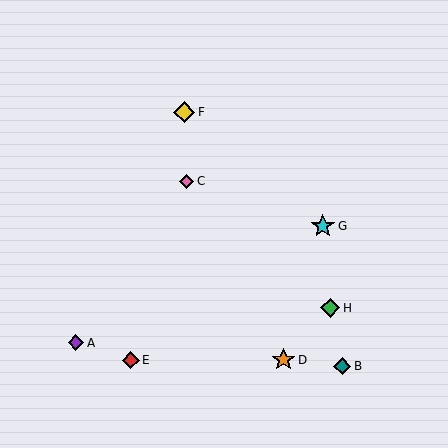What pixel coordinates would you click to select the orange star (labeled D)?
Click at (283, 360) to select the orange star D.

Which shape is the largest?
The cyan star (labeled G) is the largest.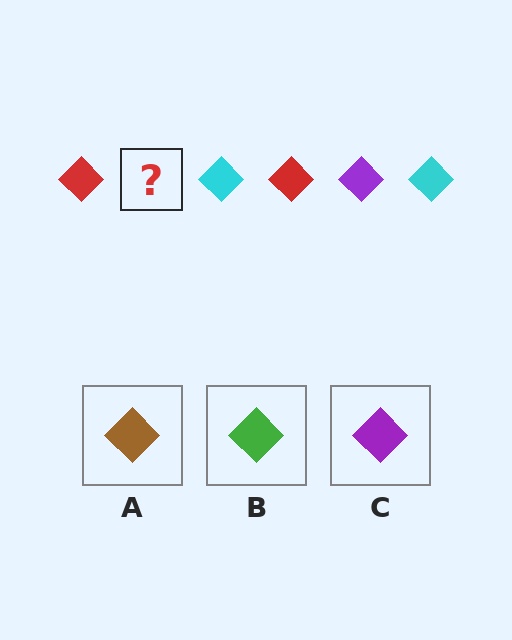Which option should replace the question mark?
Option C.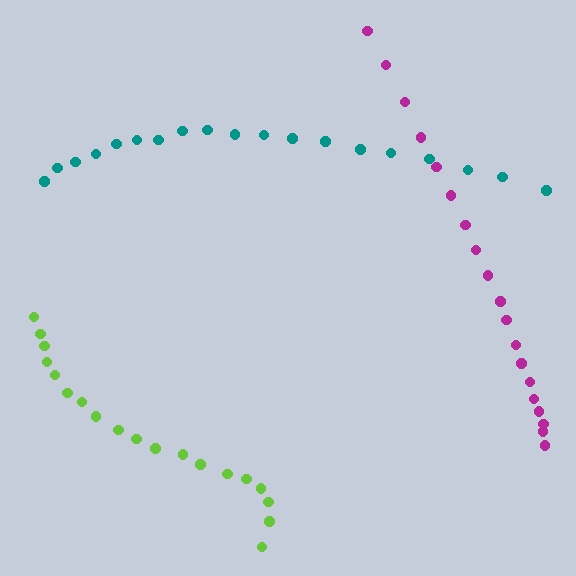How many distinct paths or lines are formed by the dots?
There are 3 distinct paths.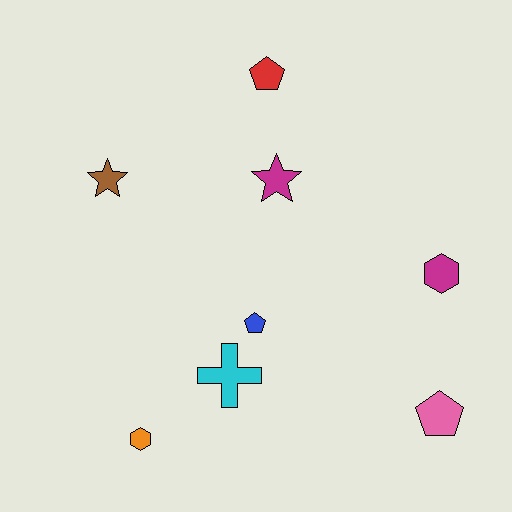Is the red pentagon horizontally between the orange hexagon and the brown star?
No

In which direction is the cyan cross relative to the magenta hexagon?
The cyan cross is to the left of the magenta hexagon.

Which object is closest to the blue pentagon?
The cyan cross is closest to the blue pentagon.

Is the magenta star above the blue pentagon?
Yes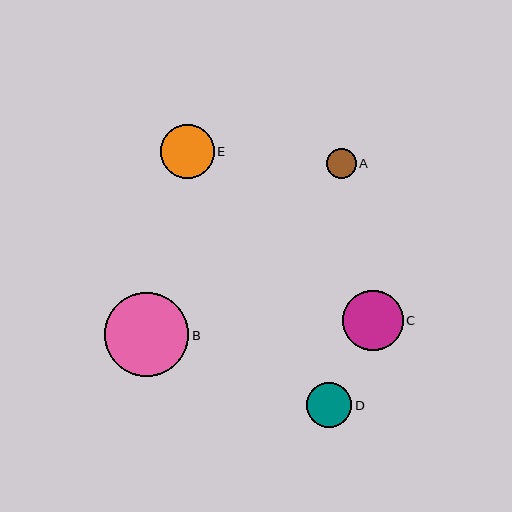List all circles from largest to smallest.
From largest to smallest: B, C, E, D, A.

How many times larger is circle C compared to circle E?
Circle C is approximately 1.1 times the size of circle E.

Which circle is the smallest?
Circle A is the smallest with a size of approximately 29 pixels.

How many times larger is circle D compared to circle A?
Circle D is approximately 1.5 times the size of circle A.